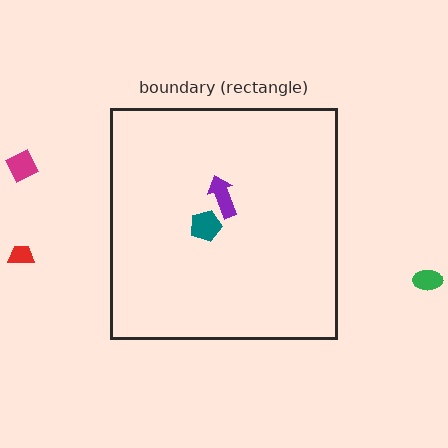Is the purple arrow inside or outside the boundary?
Inside.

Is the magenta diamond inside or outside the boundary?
Outside.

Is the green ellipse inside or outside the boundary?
Outside.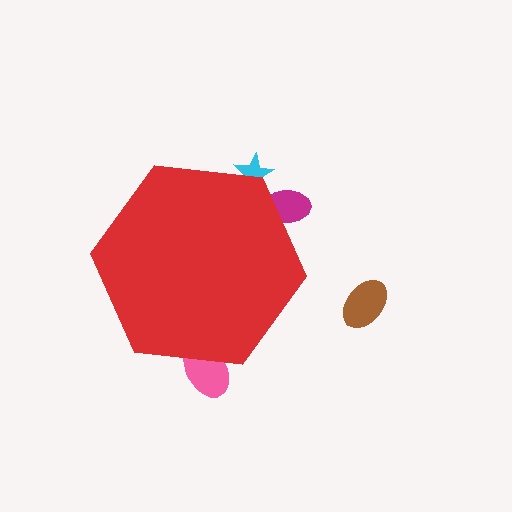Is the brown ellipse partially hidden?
No, the brown ellipse is fully visible.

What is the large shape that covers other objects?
A red hexagon.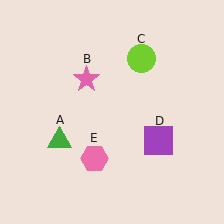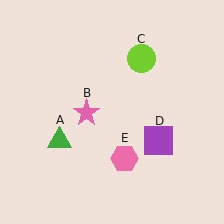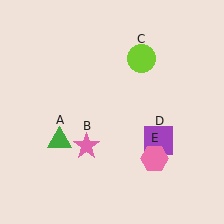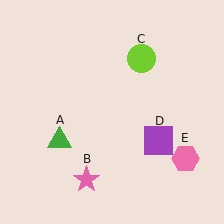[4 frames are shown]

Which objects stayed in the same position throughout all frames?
Green triangle (object A) and lime circle (object C) and purple square (object D) remained stationary.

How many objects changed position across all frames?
2 objects changed position: pink star (object B), pink hexagon (object E).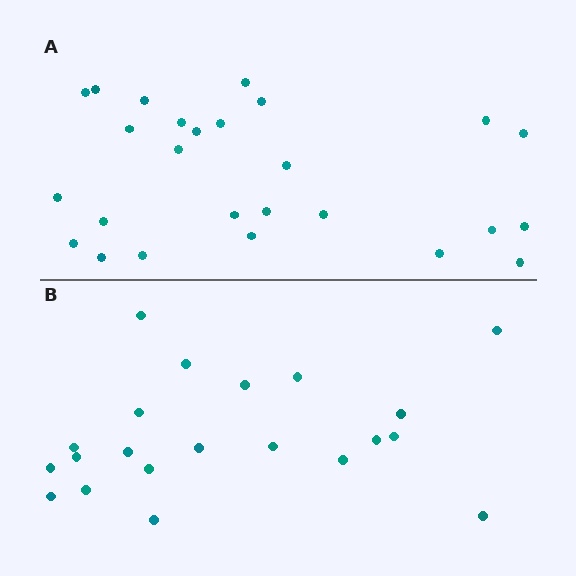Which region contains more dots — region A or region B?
Region A (the top region) has more dots.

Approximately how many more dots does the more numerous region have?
Region A has about 5 more dots than region B.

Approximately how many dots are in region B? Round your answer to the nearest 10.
About 20 dots. (The exact count is 21, which rounds to 20.)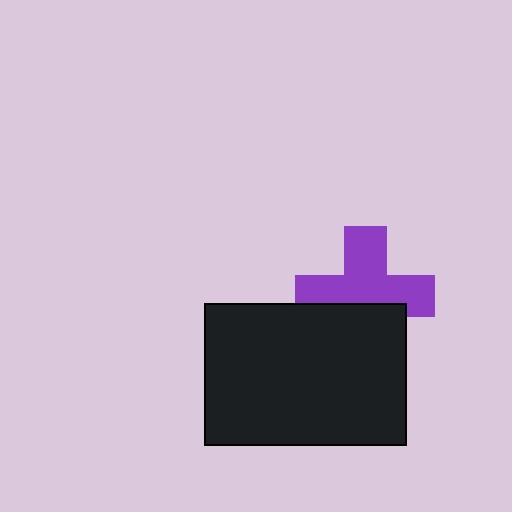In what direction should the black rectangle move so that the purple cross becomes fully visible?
The black rectangle should move down. That is the shortest direction to clear the overlap and leave the purple cross fully visible.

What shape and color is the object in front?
The object in front is a black rectangle.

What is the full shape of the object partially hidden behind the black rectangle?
The partially hidden object is a purple cross.